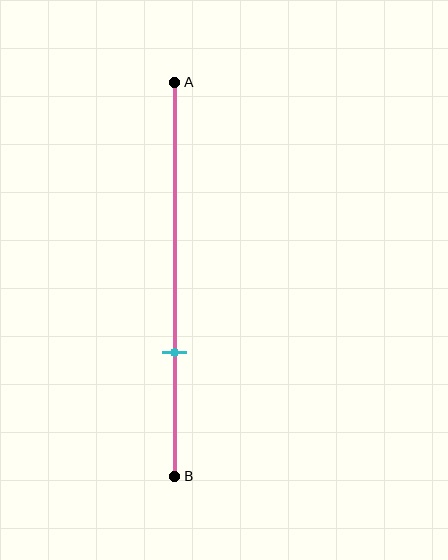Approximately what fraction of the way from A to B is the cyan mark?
The cyan mark is approximately 70% of the way from A to B.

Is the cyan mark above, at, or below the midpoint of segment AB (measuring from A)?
The cyan mark is below the midpoint of segment AB.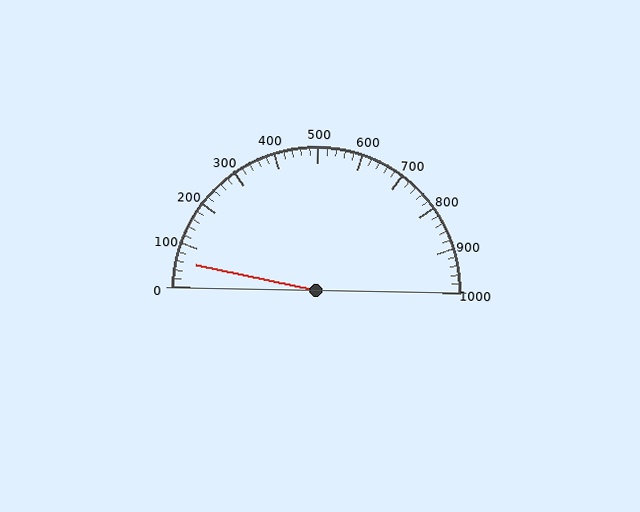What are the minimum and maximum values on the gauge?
The gauge ranges from 0 to 1000.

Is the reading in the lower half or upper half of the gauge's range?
The reading is in the lower half of the range (0 to 1000).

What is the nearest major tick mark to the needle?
The nearest major tick mark is 100.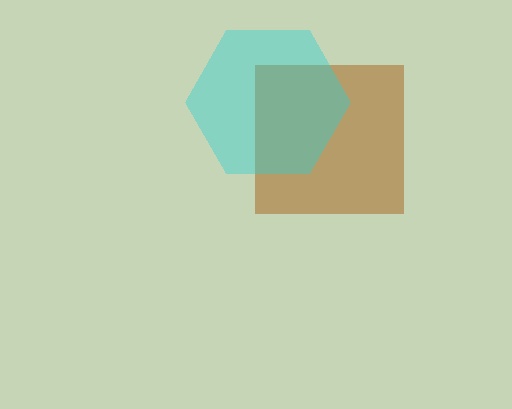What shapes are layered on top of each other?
The layered shapes are: a brown square, a cyan hexagon.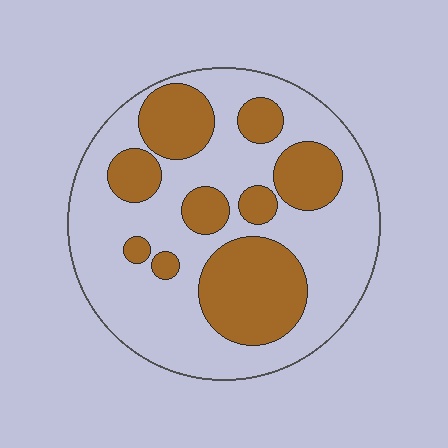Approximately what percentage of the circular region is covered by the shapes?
Approximately 35%.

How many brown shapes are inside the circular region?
9.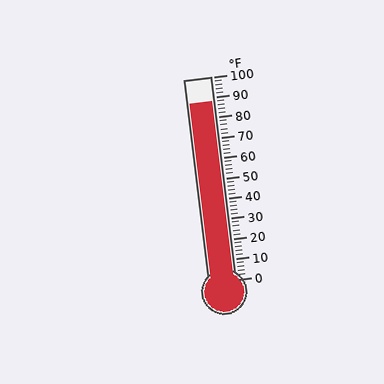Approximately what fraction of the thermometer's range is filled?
The thermometer is filled to approximately 90% of its range.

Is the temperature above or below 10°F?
The temperature is above 10°F.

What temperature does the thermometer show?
The thermometer shows approximately 88°F.